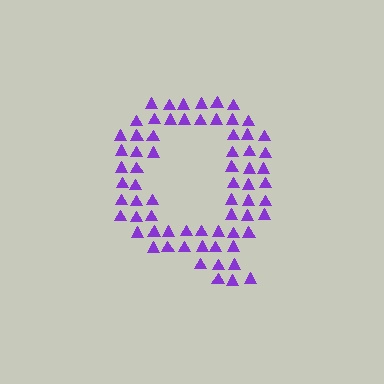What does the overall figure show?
The overall figure shows the letter Q.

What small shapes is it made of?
It is made of small triangles.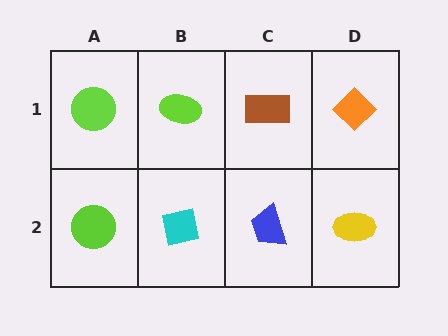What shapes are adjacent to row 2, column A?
A lime circle (row 1, column A), a cyan square (row 2, column B).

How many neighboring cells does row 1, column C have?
3.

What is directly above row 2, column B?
A lime ellipse.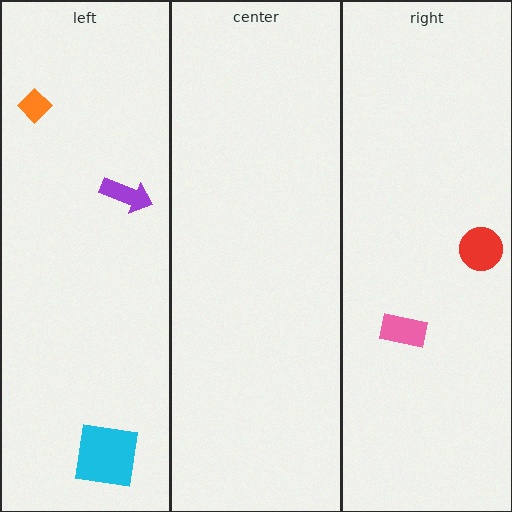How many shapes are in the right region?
2.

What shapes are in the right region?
The red circle, the pink rectangle.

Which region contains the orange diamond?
The left region.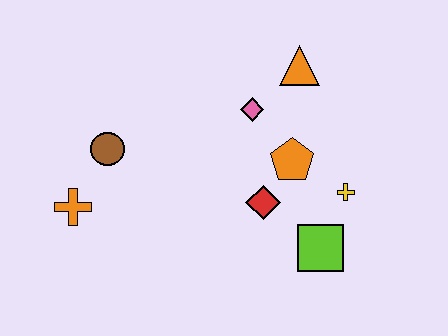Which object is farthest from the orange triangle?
The orange cross is farthest from the orange triangle.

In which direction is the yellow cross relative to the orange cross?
The yellow cross is to the right of the orange cross.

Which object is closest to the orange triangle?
The pink diamond is closest to the orange triangle.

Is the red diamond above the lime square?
Yes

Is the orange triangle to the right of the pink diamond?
Yes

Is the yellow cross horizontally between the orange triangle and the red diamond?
No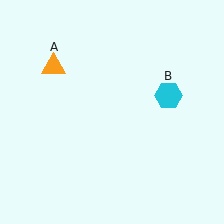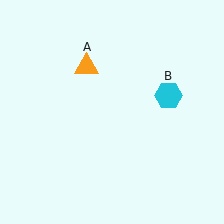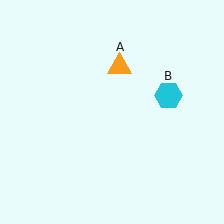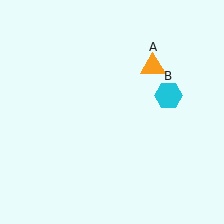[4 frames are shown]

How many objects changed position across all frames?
1 object changed position: orange triangle (object A).